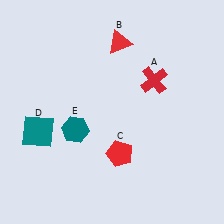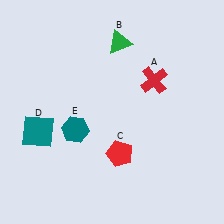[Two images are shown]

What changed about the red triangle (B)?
In Image 1, B is red. In Image 2, it changed to green.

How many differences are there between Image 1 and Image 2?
There is 1 difference between the two images.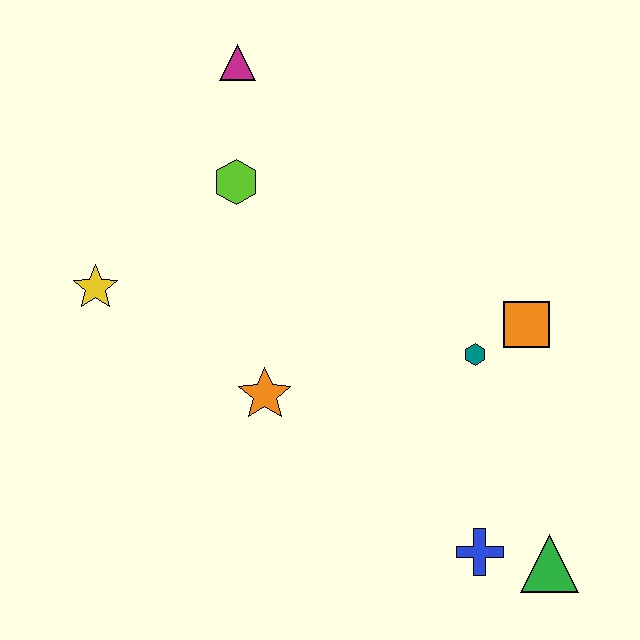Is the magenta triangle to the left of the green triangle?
Yes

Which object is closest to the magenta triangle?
The lime hexagon is closest to the magenta triangle.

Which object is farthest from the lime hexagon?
The green triangle is farthest from the lime hexagon.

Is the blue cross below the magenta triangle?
Yes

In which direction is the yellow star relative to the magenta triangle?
The yellow star is below the magenta triangle.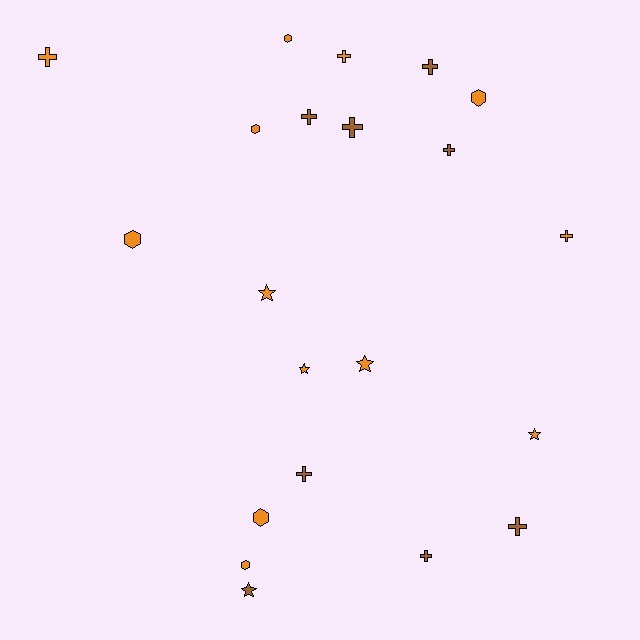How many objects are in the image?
There are 21 objects.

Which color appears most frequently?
Orange, with 13 objects.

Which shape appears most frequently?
Cross, with 10 objects.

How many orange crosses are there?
There are 3 orange crosses.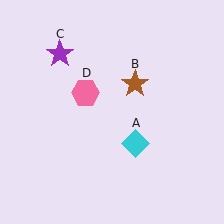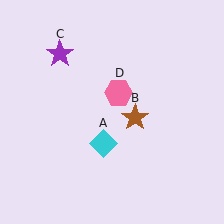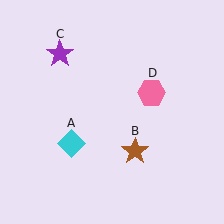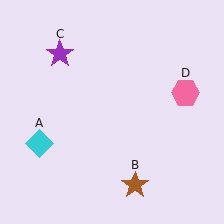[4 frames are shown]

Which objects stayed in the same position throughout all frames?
Purple star (object C) remained stationary.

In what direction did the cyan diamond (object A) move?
The cyan diamond (object A) moved left.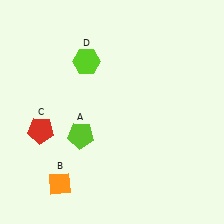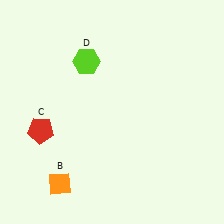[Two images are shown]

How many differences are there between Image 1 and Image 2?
There is 1 difference between the two images.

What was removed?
The lime pentagon (A) was removed in Image 2.